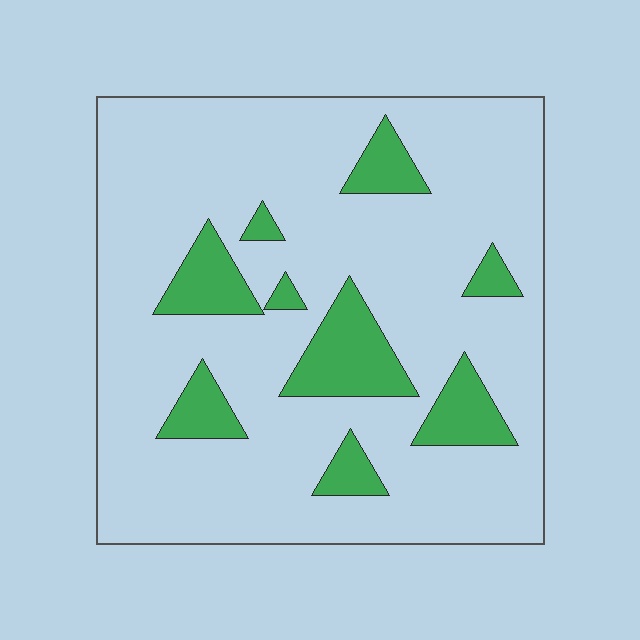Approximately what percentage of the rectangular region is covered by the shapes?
Approximately 15%.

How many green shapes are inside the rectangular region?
9.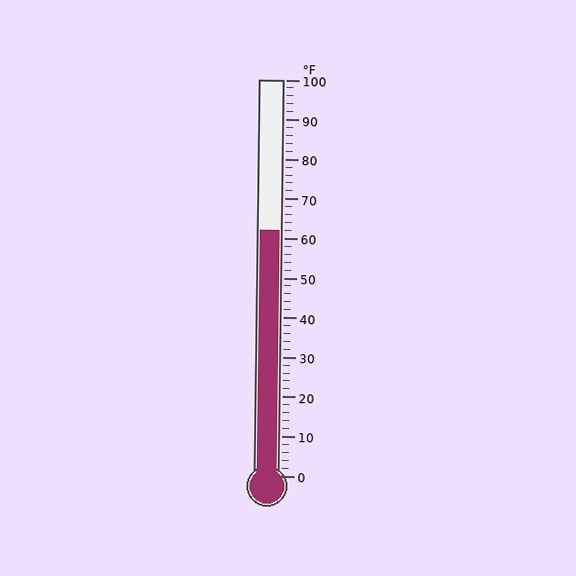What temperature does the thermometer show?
The thermometer shows approximately 62°F.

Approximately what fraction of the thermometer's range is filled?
The thermometer is filled to approximately 60% of its range.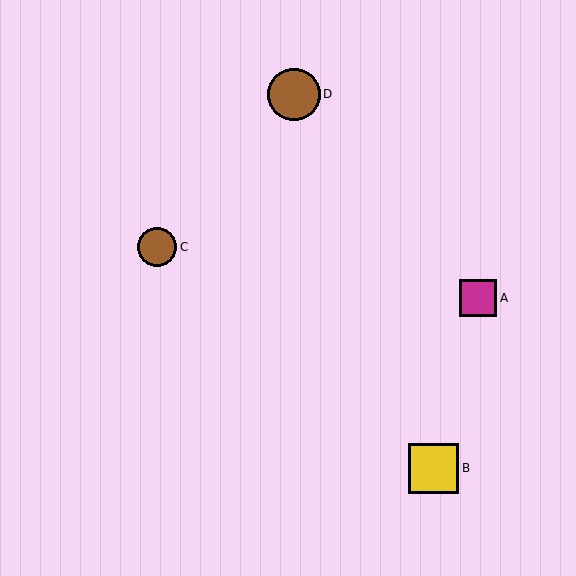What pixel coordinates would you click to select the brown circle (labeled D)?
Click at (294, 94) to select the brown circle D.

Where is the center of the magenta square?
The center of the magenta square is at (478, 298).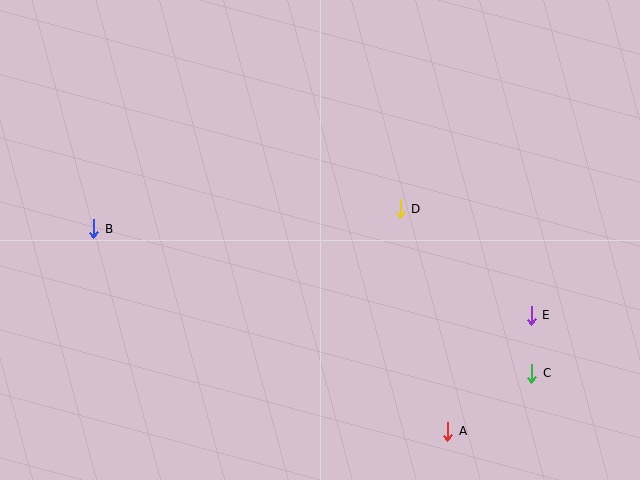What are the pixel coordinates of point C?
Point C is at (532, 373).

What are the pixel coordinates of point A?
Point A is at (448, 431).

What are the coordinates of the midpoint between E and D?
The midpoint between E and D is at (466, 262).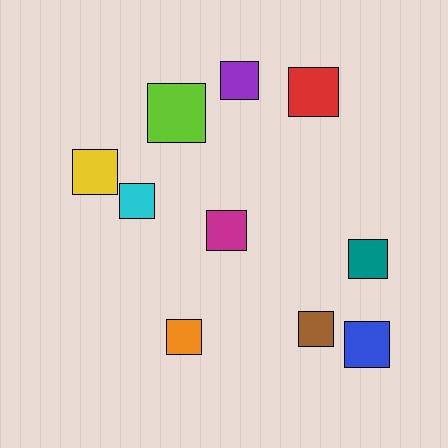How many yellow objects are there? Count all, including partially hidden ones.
There is 1 yellow object.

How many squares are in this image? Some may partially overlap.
There are 10 squares.